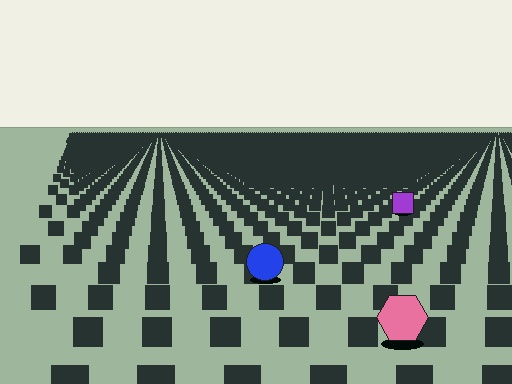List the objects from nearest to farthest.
From nearest to farthest: the pink hexagon, the blue circle, the purple square.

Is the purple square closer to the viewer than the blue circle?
No. The blue circle is closer — you can tell from the texture gradient: the ground texture is coarser near it.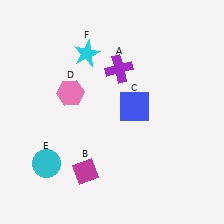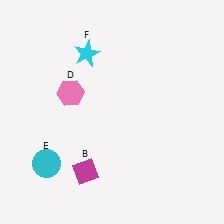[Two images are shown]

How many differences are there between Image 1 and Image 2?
There are 2 differences between the two images.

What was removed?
The purple cross (A), the blue square (C) were removed in Image 2.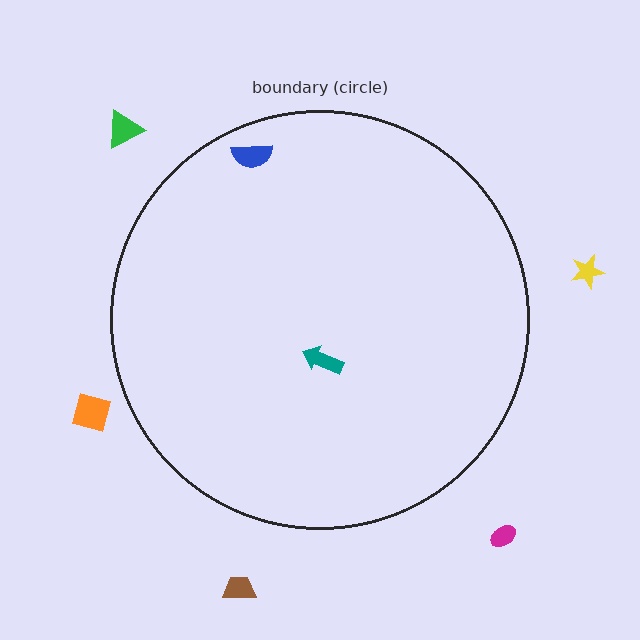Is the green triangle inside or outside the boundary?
Outside.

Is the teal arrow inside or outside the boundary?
Inside.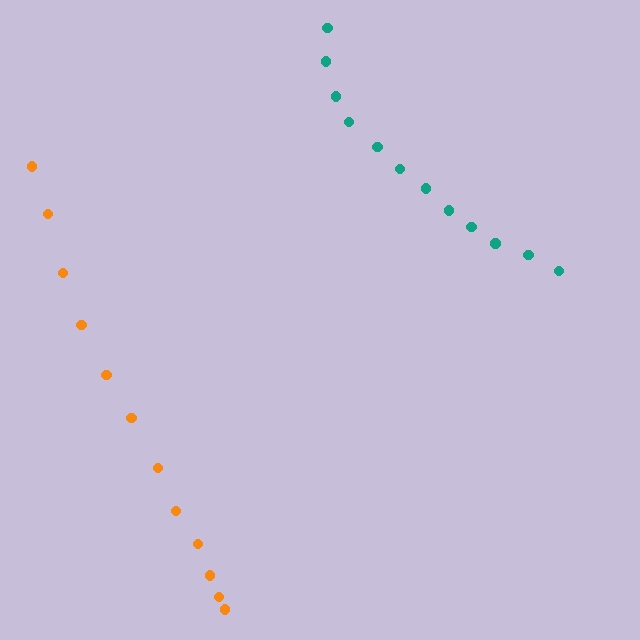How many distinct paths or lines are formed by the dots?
There are 2 distinct paths.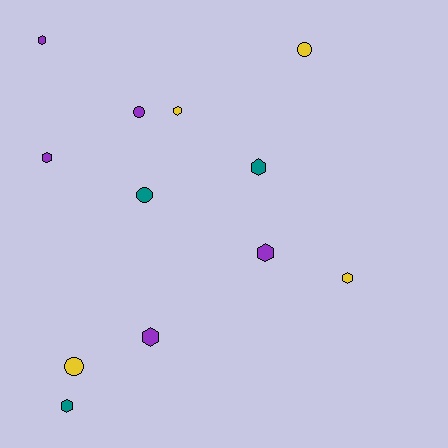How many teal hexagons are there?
There are 2 teal hexagons.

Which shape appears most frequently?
Hexagon, with 8 objects.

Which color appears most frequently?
Purple, with 5 objects.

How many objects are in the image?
There are 12 objects.